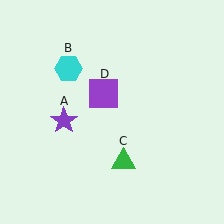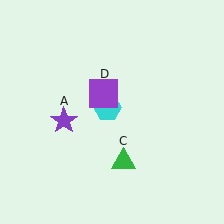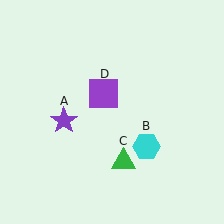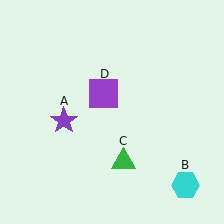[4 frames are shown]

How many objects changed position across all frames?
1 object changed position: cyan hexagon (object B).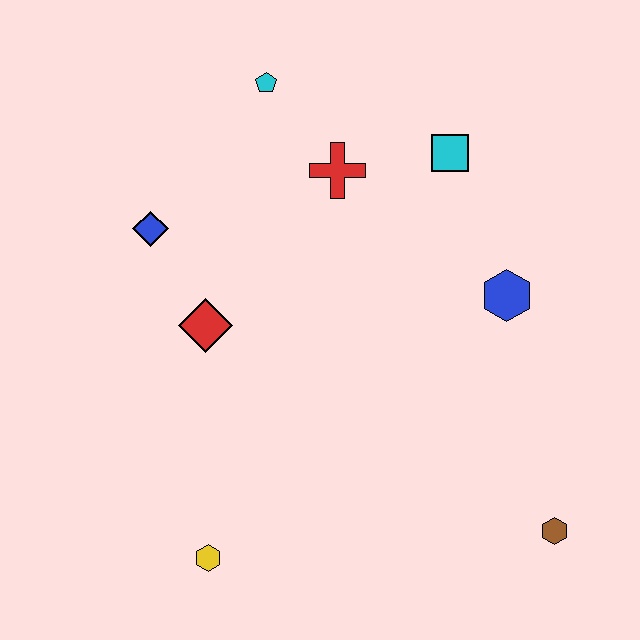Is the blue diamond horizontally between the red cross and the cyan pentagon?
No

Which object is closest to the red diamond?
The blue diamond is closest to the red diamond.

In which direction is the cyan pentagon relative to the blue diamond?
The cyan pentagon is above the blue diamond.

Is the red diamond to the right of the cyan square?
No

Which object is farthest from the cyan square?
The yellow hexagon is farthest from the cyan square.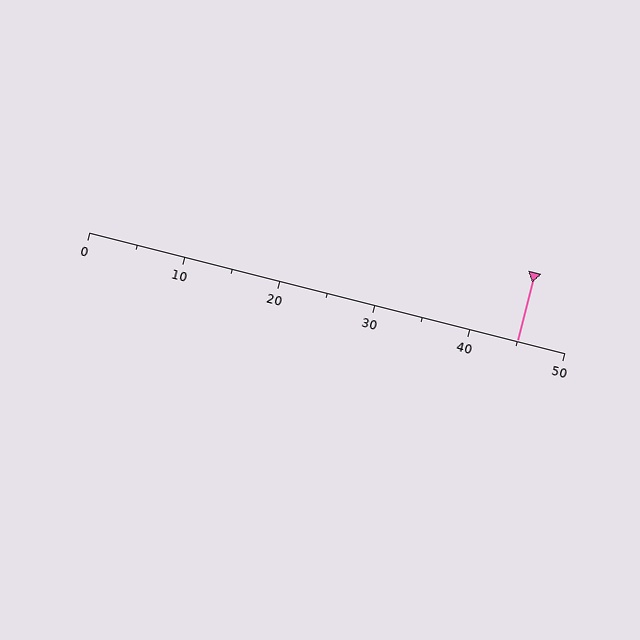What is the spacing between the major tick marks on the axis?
The major ticks are spaced 10 apart.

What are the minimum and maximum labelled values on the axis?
The axis runs from 0 to 50.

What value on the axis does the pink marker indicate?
The marker indicates approximately 45.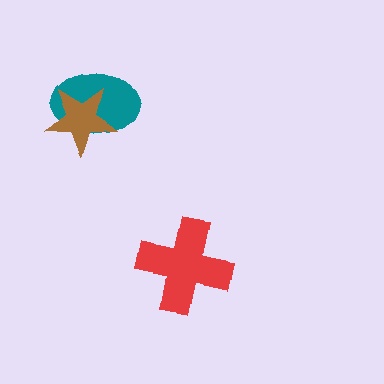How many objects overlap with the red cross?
0 objects overlap with the red cross.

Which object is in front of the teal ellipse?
The brown star is in front of the teal ellipse.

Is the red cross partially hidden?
No, no other shape covers it.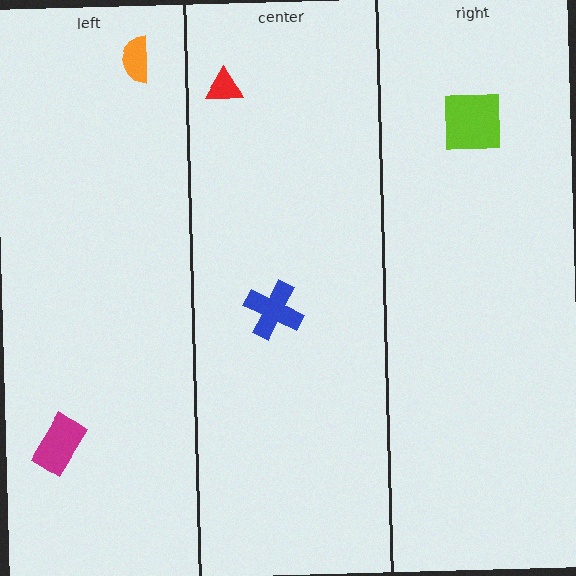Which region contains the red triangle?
The center region.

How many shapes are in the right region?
1.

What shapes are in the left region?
The orange semicircle, the magenta rectangle.